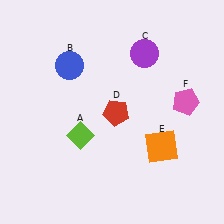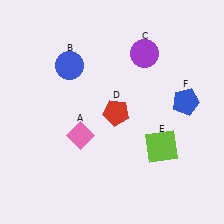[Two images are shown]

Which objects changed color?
A changed from lime to pink. E changed from orange to lime. F changed from pink to blue.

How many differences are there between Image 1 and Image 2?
There are 3 differences between the two images.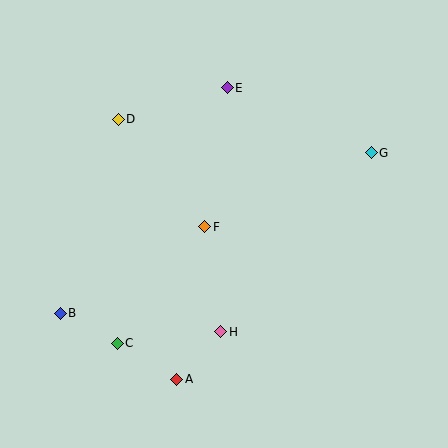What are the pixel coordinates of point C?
Point C is at (117, 343).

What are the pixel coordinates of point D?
Point D is at (118, 119).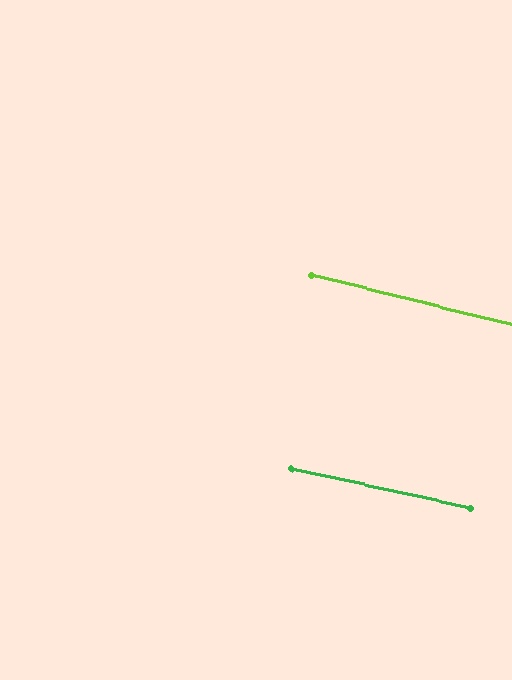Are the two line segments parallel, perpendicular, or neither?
Parallel — their directions differ by only 1.9°.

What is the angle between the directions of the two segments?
Approximately 2 degrees.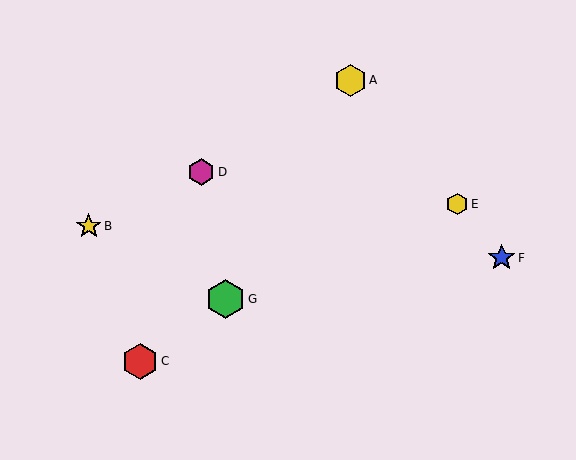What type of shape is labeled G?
Shape G is a green hexagon.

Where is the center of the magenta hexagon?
The center of the magenta hexagon is at (201, 172).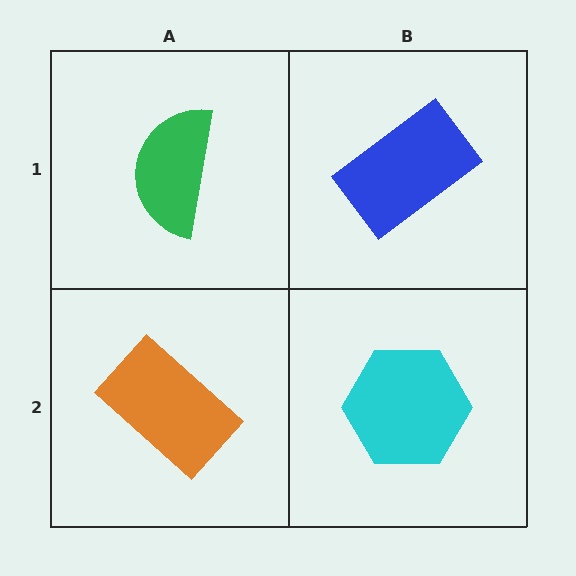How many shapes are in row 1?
2 shapes.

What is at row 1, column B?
A blue rectangle.